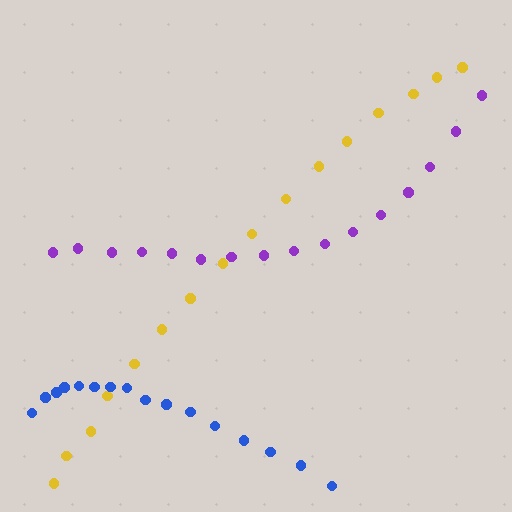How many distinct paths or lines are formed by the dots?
There are 3 distinct paths.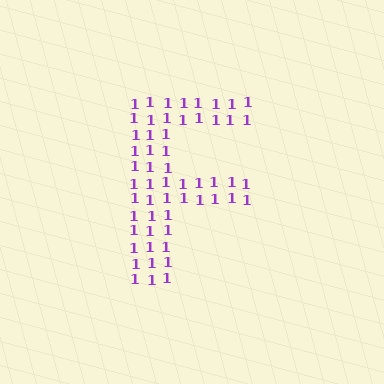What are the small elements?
The small elements are digit 1's.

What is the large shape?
The large shape is the letter F.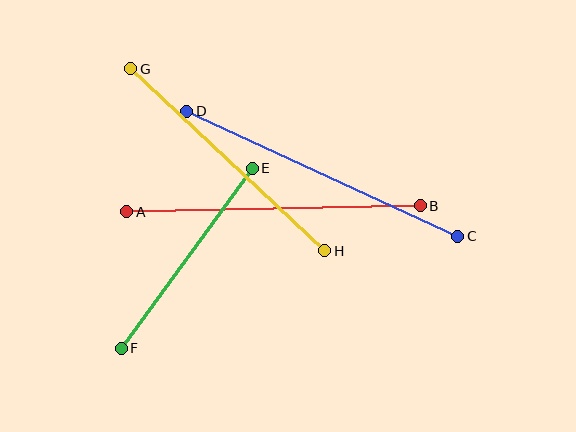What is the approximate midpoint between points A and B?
The midpoint is at approximately (274, 209) pixels.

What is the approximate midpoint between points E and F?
The midpoint is at approximately (187, 258) pixels.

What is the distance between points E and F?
The distance is approximately 223 pixels.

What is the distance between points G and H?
The distance is approximately 266 pixels.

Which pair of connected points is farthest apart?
Points C and D are farthest apart.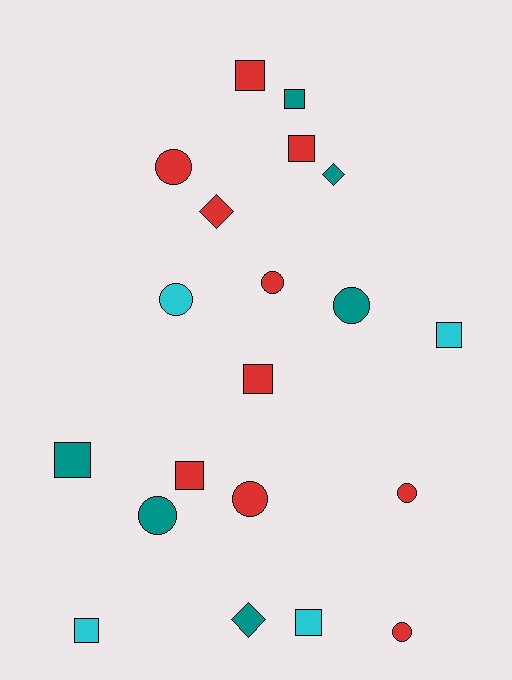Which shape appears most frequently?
Square, with 9 objects.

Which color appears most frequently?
Red, with 10 objects.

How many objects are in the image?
There are 20 objects.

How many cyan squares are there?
There are 3 cyan squares.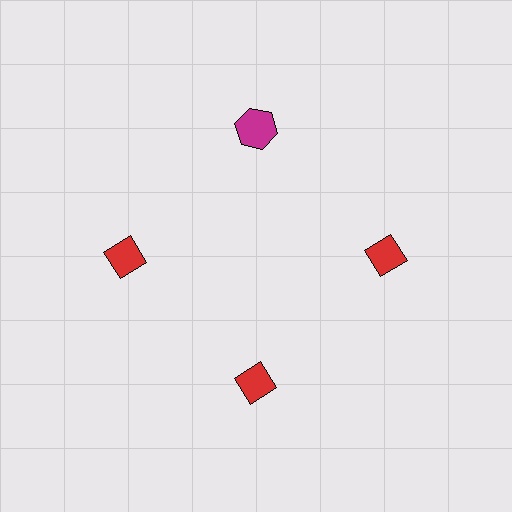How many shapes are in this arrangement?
There are 4 shapes arranged in a ring pattern.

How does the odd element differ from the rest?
It differs in both color (magenta instead of red) and shape (hexagon instead of diamond).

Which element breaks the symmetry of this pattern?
The magenta hexagon at roughly the 12 o'clock position breaks the symmetry. All other shapes are red diamonds.